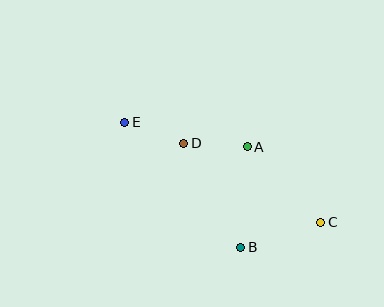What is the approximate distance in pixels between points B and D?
The distance between B and D is approximately 119 pixels.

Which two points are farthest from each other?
Points C and E are farthest from each other.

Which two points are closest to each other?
Points D and E are closest to each other.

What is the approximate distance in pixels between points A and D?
The distance between A and D is approximately 64 pixels.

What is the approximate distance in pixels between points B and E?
The distance between B and E is approximately 171 pixels.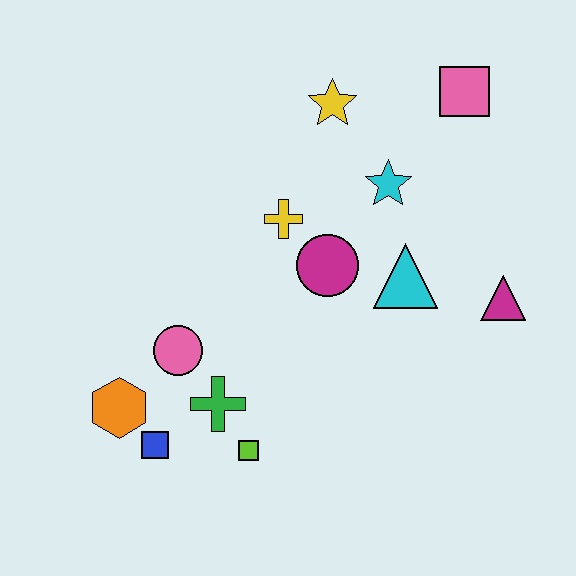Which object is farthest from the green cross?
The pink square is farthest from the green cross.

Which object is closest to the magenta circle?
The yellow cross is closest to the magenta circle.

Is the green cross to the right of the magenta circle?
No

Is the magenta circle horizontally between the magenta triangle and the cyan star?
No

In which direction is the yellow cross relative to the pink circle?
The yellow cross is above the pink circle.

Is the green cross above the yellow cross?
No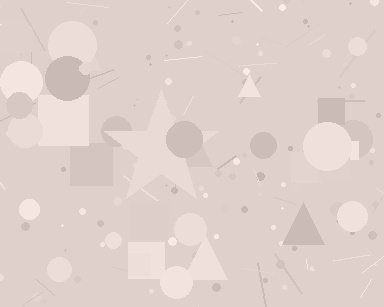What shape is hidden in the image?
A star is hidden in the image.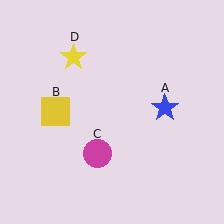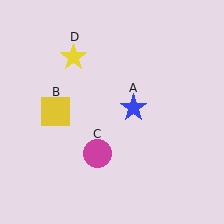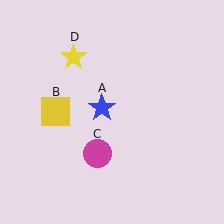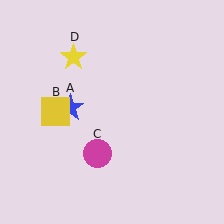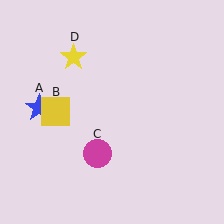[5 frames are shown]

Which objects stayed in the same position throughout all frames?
Yellow square (object B) and magenta circle (object C) and yellow star (object D) remained stationary.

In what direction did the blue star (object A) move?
The blue star (object A) moved left.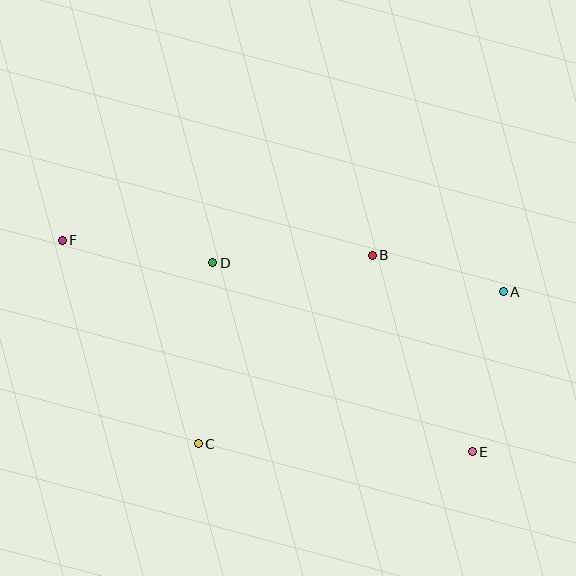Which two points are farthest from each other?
Points E and F are farthest from each other.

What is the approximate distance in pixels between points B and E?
The distance between B and E is approximately 221 pixels.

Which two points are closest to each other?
Points A and B are closest to each other.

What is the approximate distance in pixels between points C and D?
The distance between C and D is approximately 181 pixels.